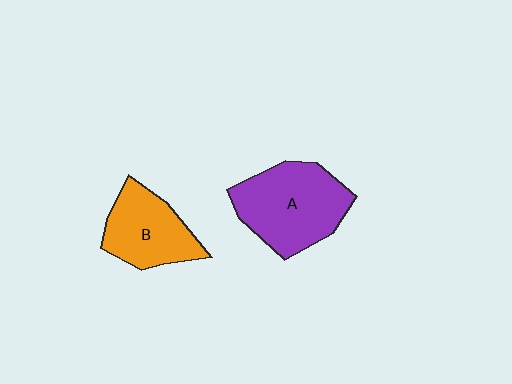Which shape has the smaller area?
Shape B (orange).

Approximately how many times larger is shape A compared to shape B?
Approximately 1.4 times.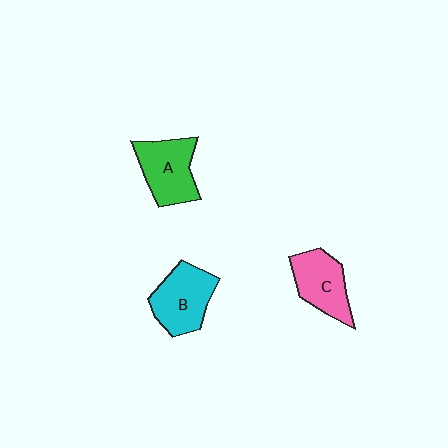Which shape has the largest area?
Shape B (cyan).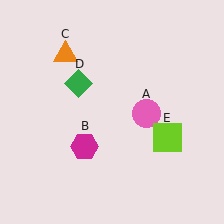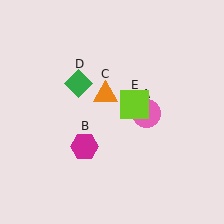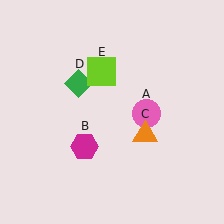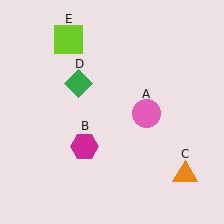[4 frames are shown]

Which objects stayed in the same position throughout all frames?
Pink circle (object A) and magenta hexagon (object B) and green diamond (object D) remained stationary.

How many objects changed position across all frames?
2 objects changed position: orange triangle (object C), lime square (object E).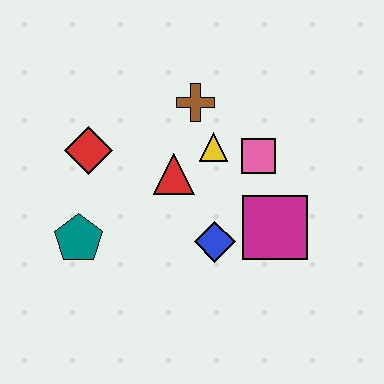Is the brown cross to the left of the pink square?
Yes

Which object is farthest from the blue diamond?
The red diamond is farthest from the blue diamond.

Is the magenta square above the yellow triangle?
No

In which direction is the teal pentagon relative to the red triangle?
The teal pentagon is to the left of the red triangle.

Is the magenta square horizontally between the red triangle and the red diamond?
No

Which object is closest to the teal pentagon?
The red diamond is closest to the teal pentagon.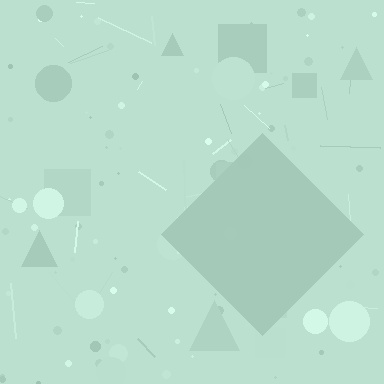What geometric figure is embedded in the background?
A diamond is embedded in the background.